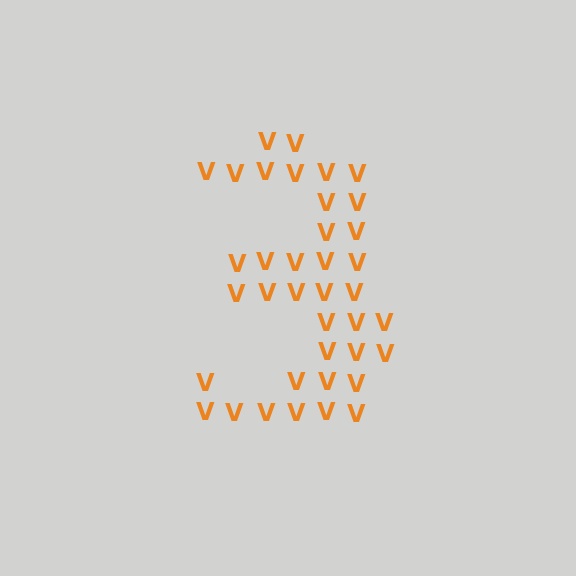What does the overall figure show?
The overall figure shows the digit 3.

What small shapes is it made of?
It is made of small letter V's.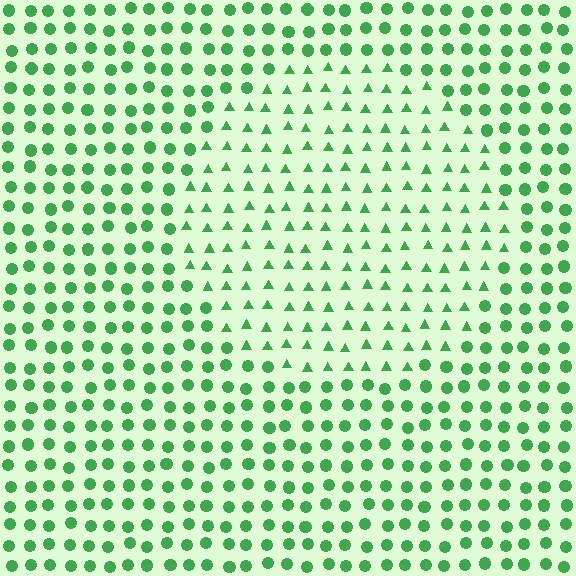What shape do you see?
I see a circle.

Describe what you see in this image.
The image is filled with small green elements arranged in a uniform grid. A circle-shaped region contains triangles, while the surrounding area contains circles. The boundary is defined purely by the change in element shape.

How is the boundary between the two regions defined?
The boundary is defined by a change in element shape: triangles inside vs. circles outside. All elements share the same color and spacing.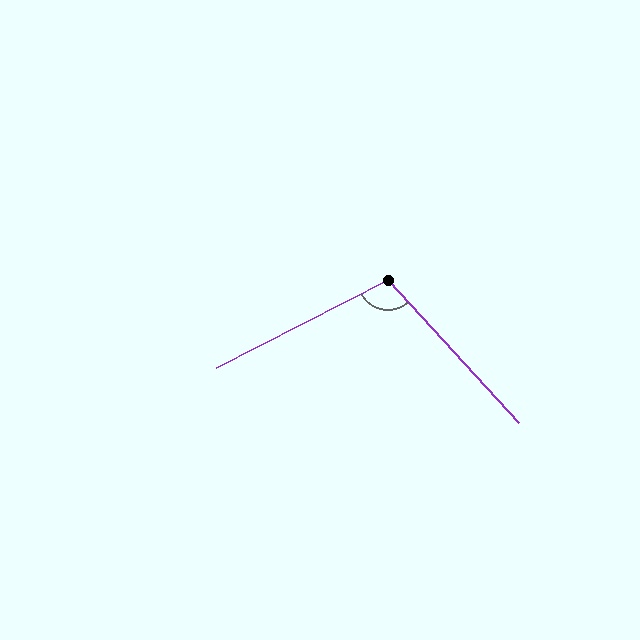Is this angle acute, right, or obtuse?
It is obtuse.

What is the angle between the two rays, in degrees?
Approximately 105 degrees.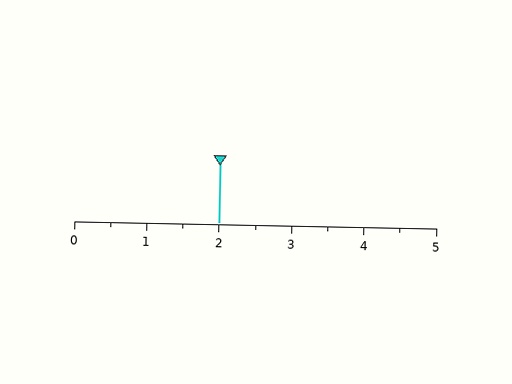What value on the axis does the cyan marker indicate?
The marker indicates approximately 2.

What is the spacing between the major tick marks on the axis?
The major ticks are spaced 1 apart.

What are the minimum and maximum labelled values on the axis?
The axis runs from 0 to 5.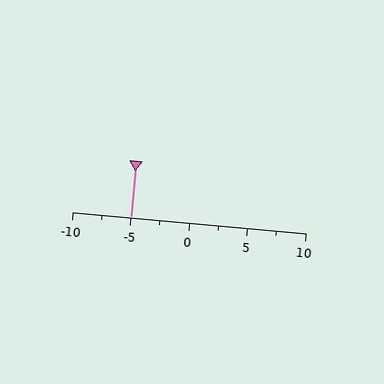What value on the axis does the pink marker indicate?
The marker indicates approximately -5.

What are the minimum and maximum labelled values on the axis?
The axis runs from -10 to 10.